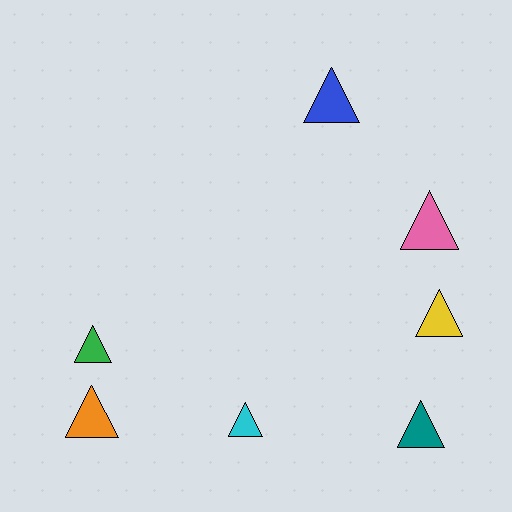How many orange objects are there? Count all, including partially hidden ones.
There is 1 orange object.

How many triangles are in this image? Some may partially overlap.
There are 7 triangles.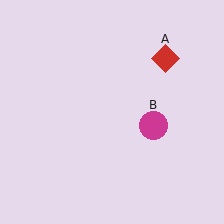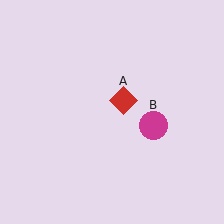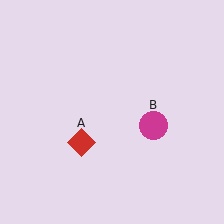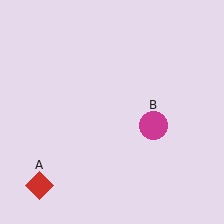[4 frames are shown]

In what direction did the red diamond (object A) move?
The red diamond (object A) moved down and to the left.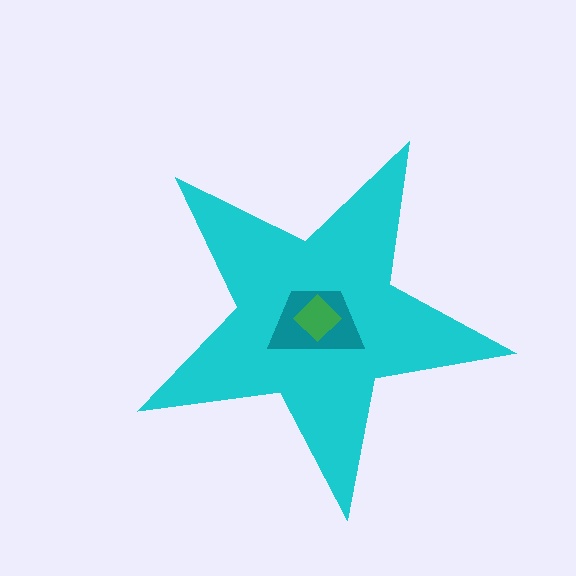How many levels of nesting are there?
3.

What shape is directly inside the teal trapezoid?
The green diamond.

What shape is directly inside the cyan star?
The teal trapezoid.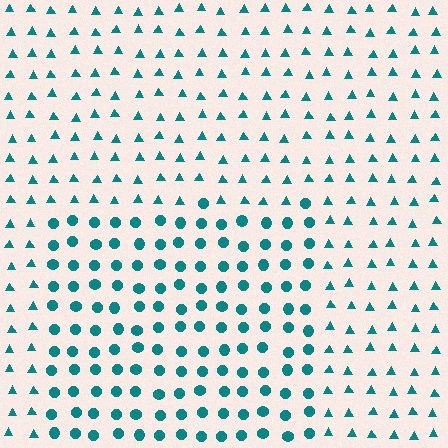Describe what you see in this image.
The image is filled with small teal elements arranged in a uniform grid. A rectangle-shaped region contains circles, while the surrounding area contains triangles. The boundary is defined purely by the change in element shape.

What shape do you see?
I see a rectangle.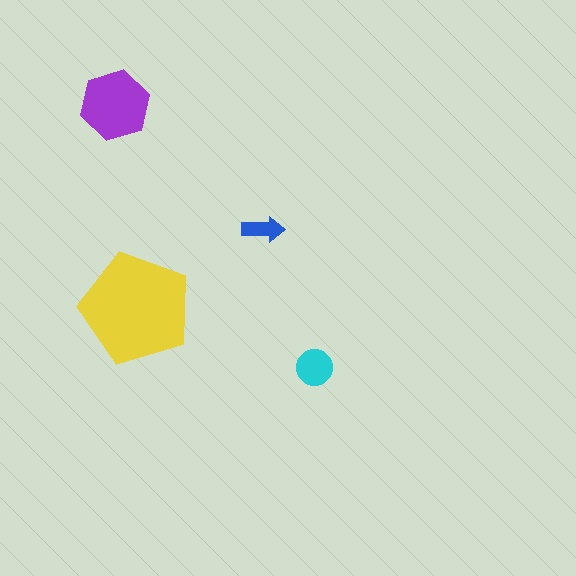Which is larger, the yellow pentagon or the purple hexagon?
The yellow pentagon.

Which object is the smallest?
The blue arrow.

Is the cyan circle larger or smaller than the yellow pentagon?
Smaller.